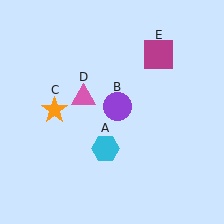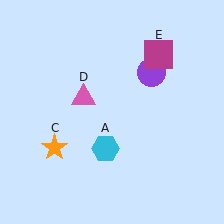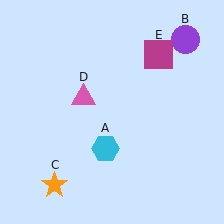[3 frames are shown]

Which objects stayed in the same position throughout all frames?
Cyan hexagon (object A) and pink triangle (object D) and magenta square (object E) remained stationary.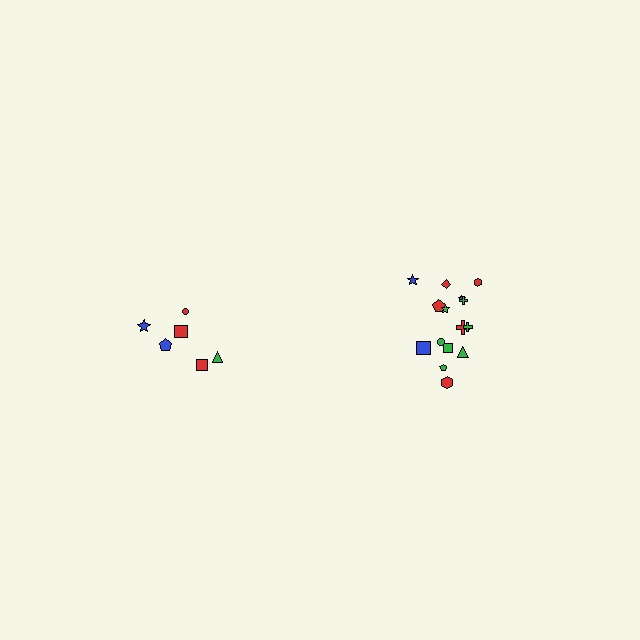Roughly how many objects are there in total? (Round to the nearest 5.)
Roughly 20 objects in total.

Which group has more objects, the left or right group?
The right group.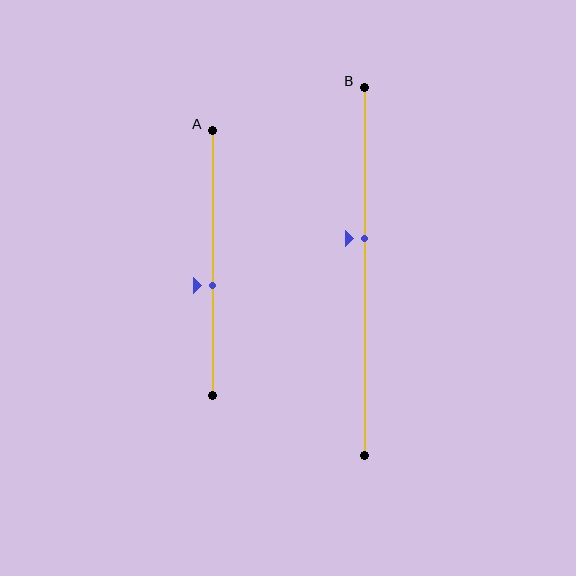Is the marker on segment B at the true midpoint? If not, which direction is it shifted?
No, the marker on segment B is shifted upward by about 9% of the segment length.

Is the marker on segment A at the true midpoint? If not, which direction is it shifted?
No, the marker on segment A is shifted downward by about 8% of the segment length.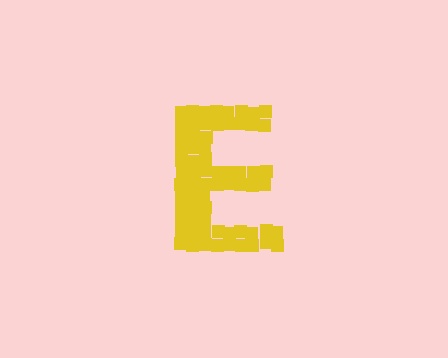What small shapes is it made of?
It is made of small squares.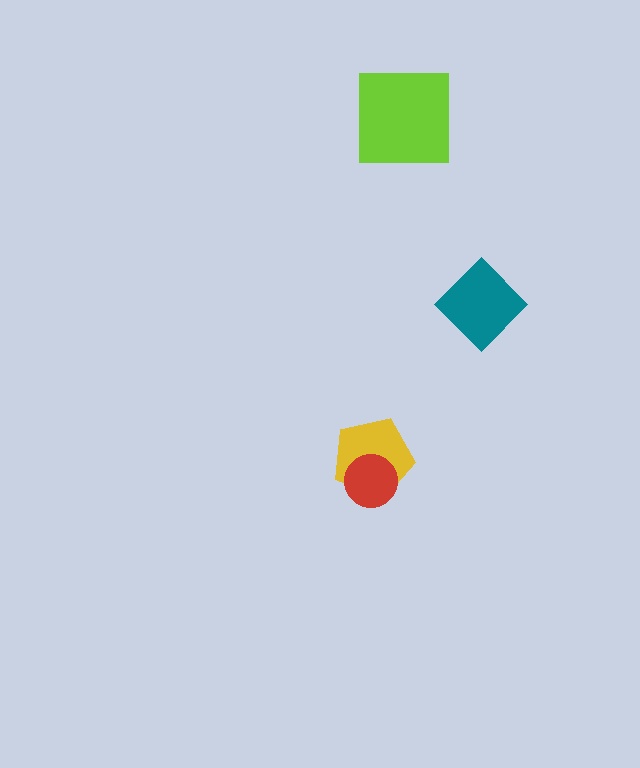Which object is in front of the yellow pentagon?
The red circle is in front of the yellow pentagon.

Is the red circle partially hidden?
No, no other shape covers it.